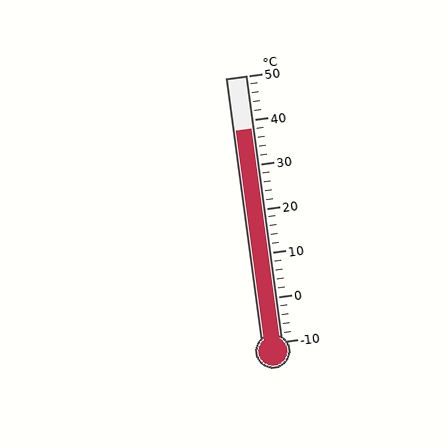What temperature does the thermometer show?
The thermometer shows approximately 38°C.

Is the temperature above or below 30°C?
The temperature is above 30°C.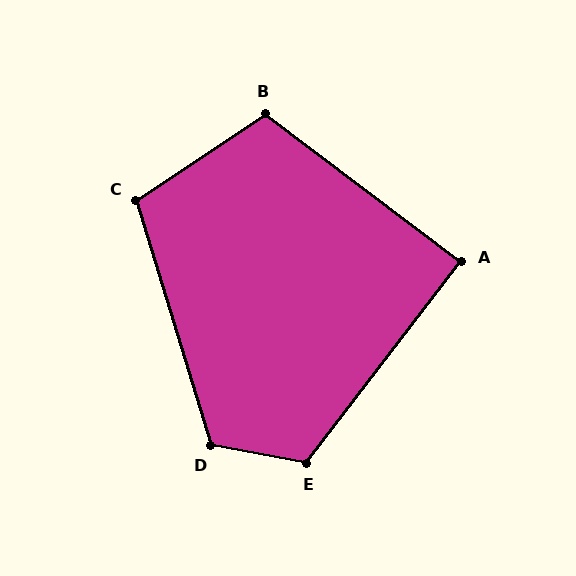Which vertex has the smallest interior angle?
A, at approximately 89 degrees.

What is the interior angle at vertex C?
Approximately 107 degrees (obtuse).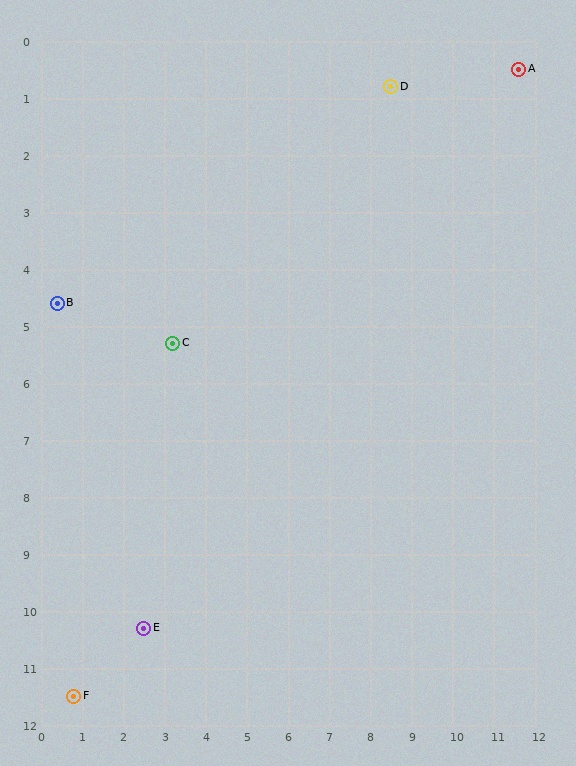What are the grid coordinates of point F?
Point F is at approximately (0.8, 11.5).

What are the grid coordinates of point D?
Point D is at approximately (8.5, 0.8).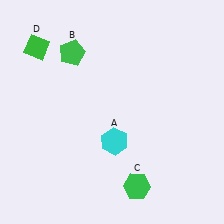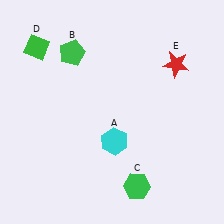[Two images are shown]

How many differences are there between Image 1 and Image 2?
There is 1 difference between the two images.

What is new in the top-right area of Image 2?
A red star (E) was added in the top-right area of Image 2.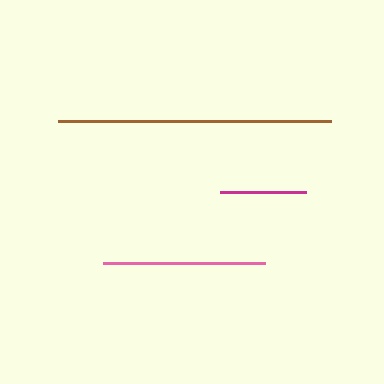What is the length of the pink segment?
The pink segment is approximately 162 pixels long.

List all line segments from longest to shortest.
From longest to shortest: brown, pink, magenta.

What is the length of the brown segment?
The brown segment is approximately 272 pixels long.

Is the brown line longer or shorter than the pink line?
The brown line is longer than the pink line.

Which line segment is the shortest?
The magenta line is the shortest at approximately 86 pixels.